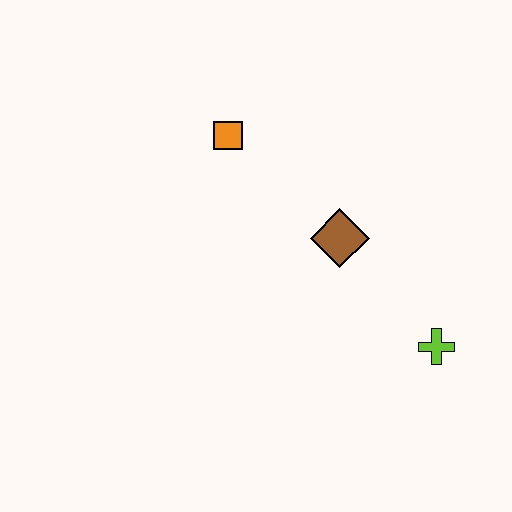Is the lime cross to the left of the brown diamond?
No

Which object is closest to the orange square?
The brown diamond is closest to the orange square.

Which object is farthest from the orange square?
The lime cross is farthest from the orange square.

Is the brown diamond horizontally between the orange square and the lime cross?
Yes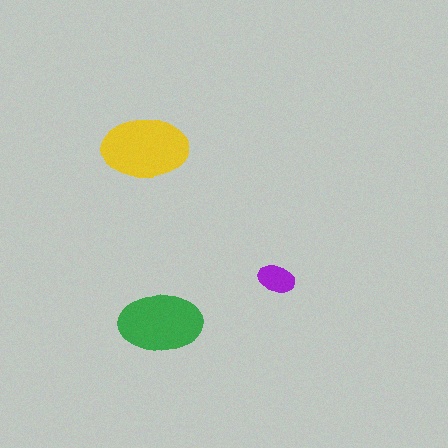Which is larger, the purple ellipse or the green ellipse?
The green one.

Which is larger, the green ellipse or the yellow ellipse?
The yellow one.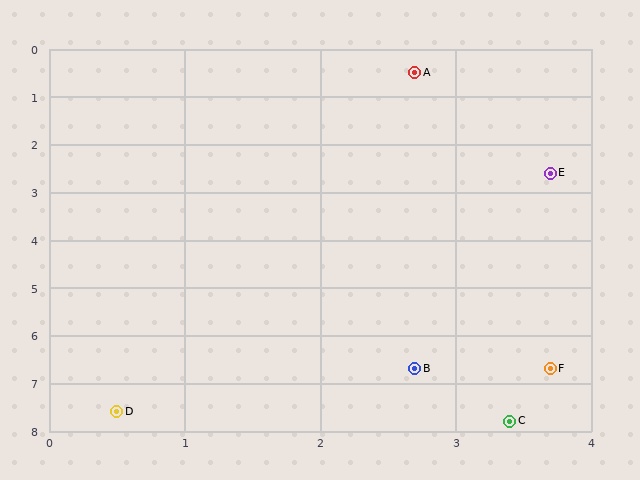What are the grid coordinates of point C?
Point C is at approximately (3.4, 7.8).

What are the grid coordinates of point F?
Point F is at approximately (3.7, 6.7).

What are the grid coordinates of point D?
Point D is at approximately (0.5, 7.6).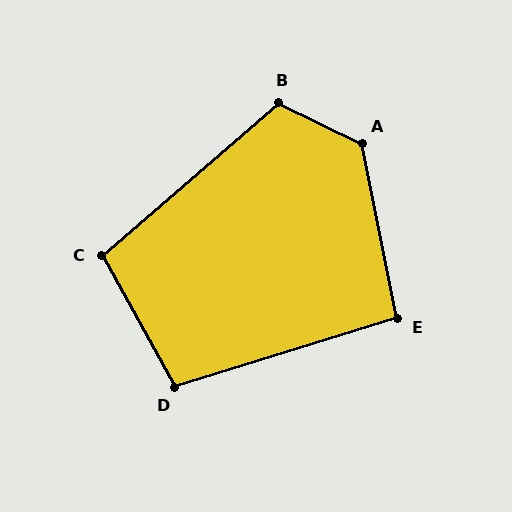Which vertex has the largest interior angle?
A, at approximately 127 degrees.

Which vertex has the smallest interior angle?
E, at approximately 96 degrees.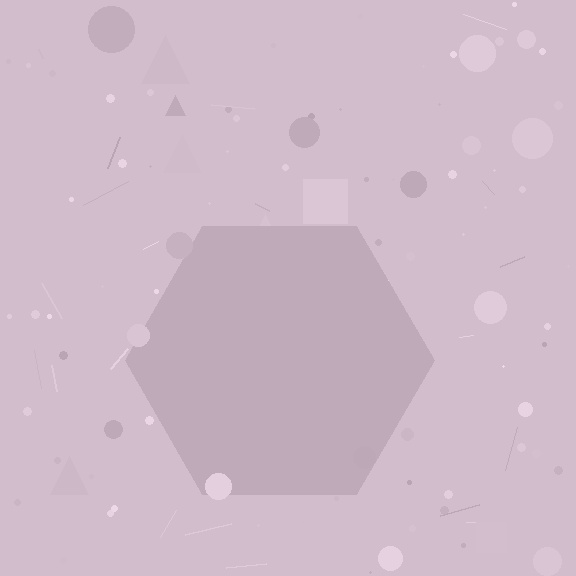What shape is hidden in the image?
A hexagon is hidden in the image.